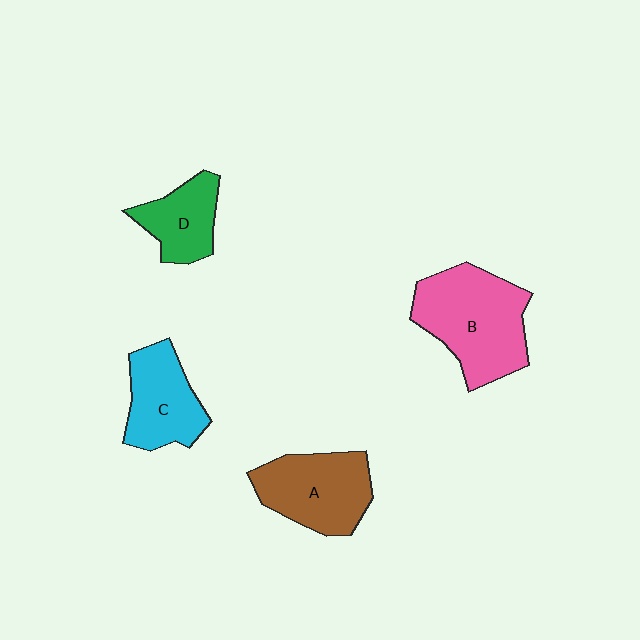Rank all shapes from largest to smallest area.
From largest to smallest: B (pink), A (brown), C (cyan), D (green).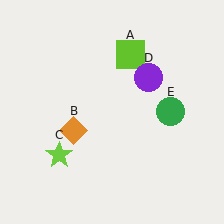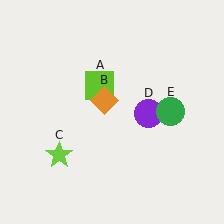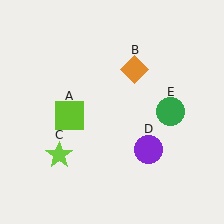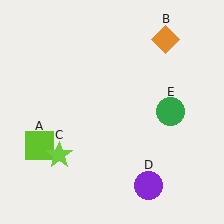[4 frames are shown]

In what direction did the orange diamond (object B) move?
The orange diamond (object B) moved up and to the right.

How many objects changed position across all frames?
3 objects changed position: lime square (object A), orange diamond (object B), purple circle (object D).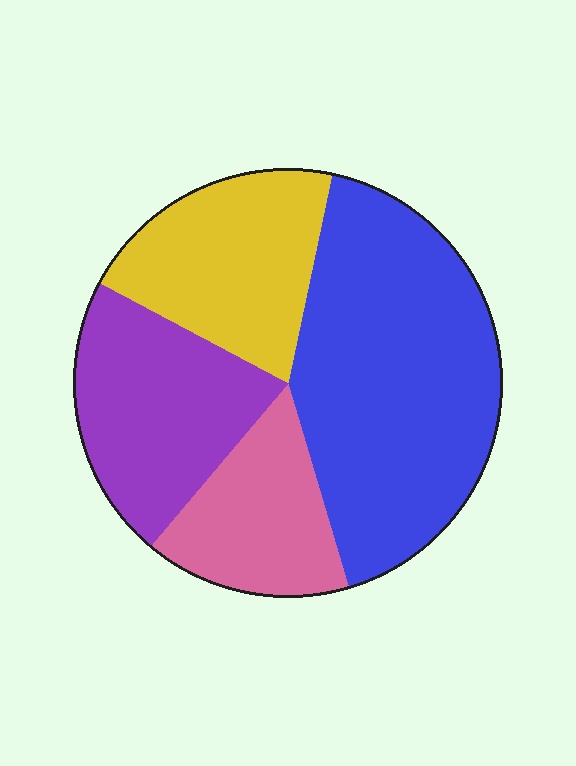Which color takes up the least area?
Pink, at roughly 15%.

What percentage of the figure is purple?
Purple covers roughly 20% of the figure.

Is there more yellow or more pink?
Yellow.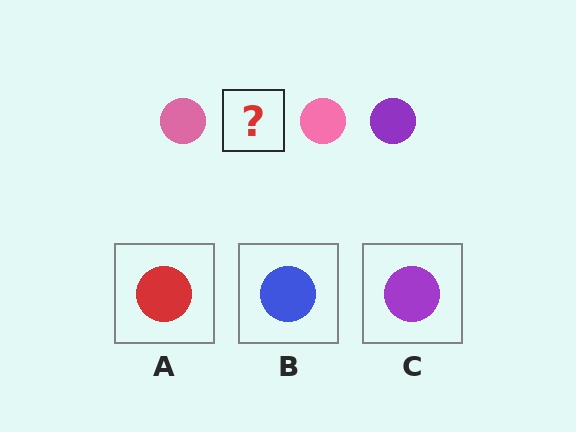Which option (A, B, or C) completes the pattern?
C.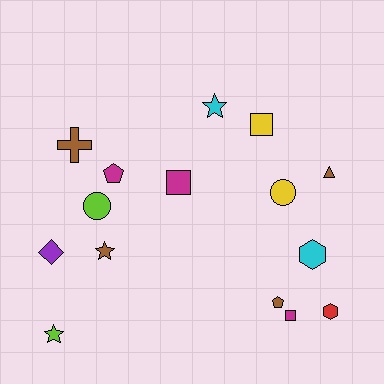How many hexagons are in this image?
There are 2 hexagons.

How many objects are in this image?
There are 15 objects.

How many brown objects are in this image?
There are 4 brown objects.